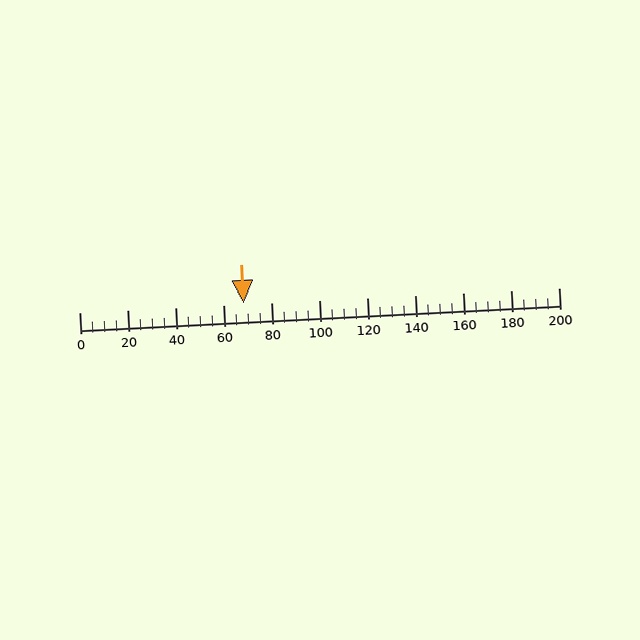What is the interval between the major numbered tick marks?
The major tick marks are spaced 20 units apart.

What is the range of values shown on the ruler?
The ruler shows values from 0 to 200.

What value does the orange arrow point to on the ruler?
The orange arrow points to approximately 69.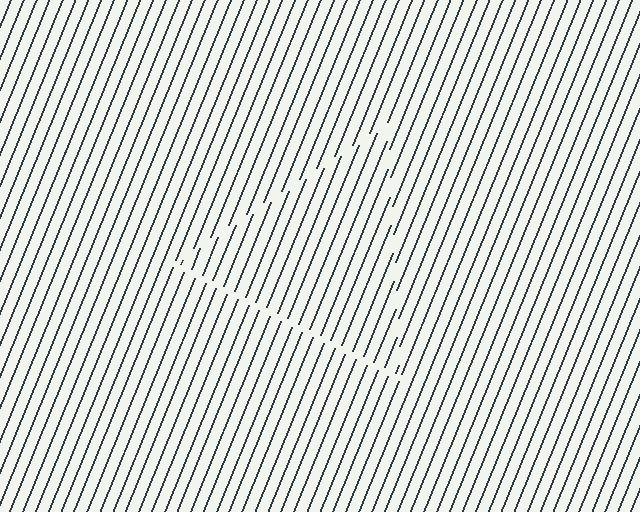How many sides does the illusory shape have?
3 sides — the line-ends trace a triangle.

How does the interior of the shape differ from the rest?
The interior of the shape contains the same grating, shifted by half a period — the contour is defined by the phase discontinuity where line-ends from the inner and outer gratings abut.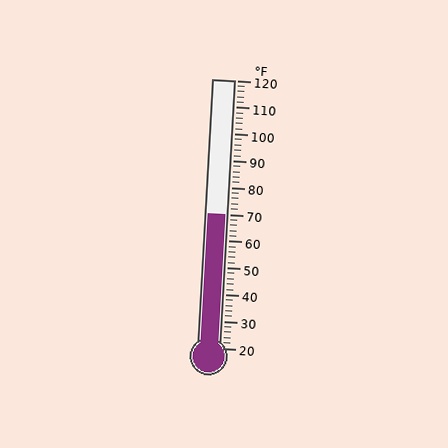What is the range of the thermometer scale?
The thermometer scale ranges from 20°F to 120°F.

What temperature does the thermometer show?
The thermometer shows approximately 70°F.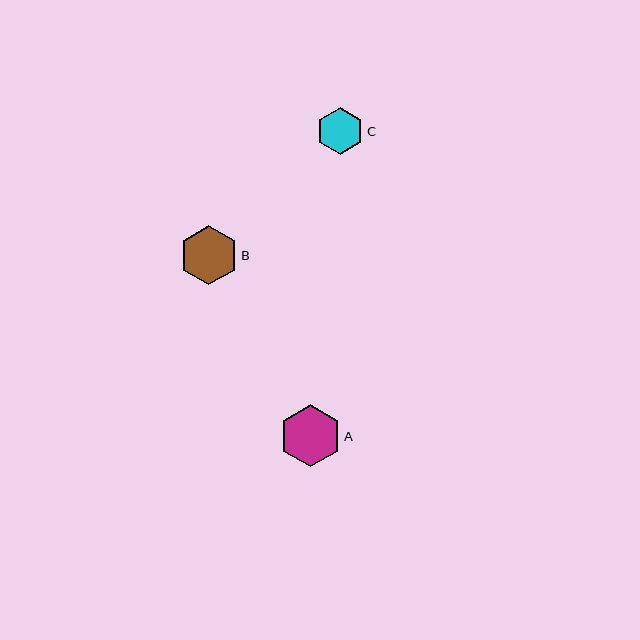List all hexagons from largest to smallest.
From largest to smallest: A, B, C.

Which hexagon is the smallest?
Hexagon C is the smallest with a size of approximately 47 pixels.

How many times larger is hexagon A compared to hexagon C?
Hexagon A is approximately 1.3 times the size of hexagon C.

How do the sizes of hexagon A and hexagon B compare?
Hexagon A and hexagon B are approximately the same size.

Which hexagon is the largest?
Hexagon A is the largest with a size of approximately 62 pixels.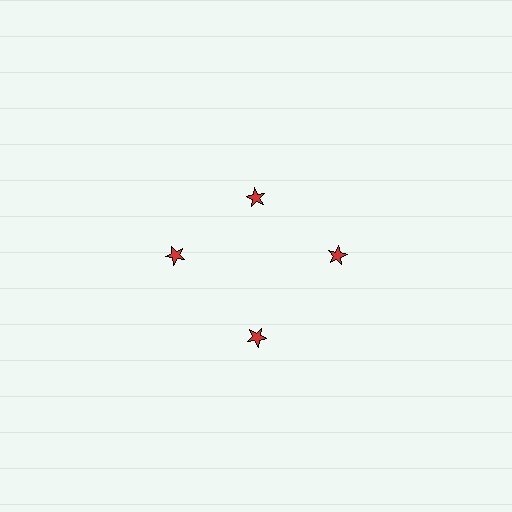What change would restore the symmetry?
The symmetry would be restored by moving it outward, back onto the ring so that all 4 stars sit at equal angles and equal distance from the center.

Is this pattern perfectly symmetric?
No. The 4 red stars are arranged in a ring, but one element near the 12 o'clock position is pulled inward toward the center, breaking the 4-fold rotational symmetry.